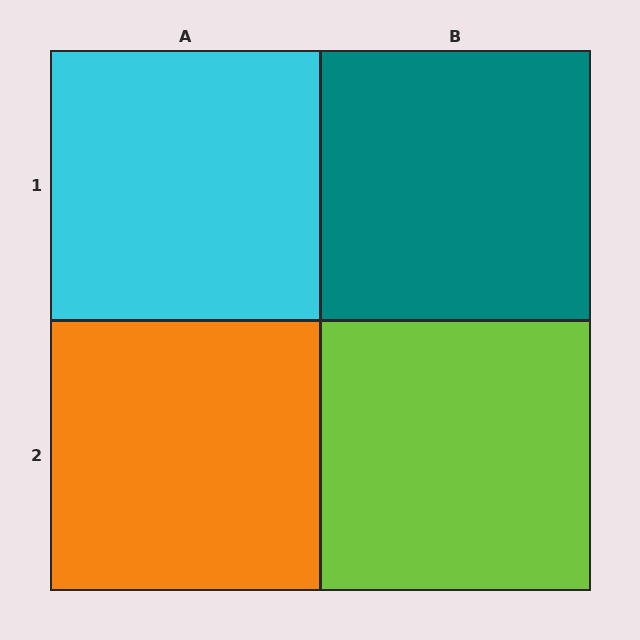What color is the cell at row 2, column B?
Lime.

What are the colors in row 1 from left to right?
Cyan, teal.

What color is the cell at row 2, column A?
Orange.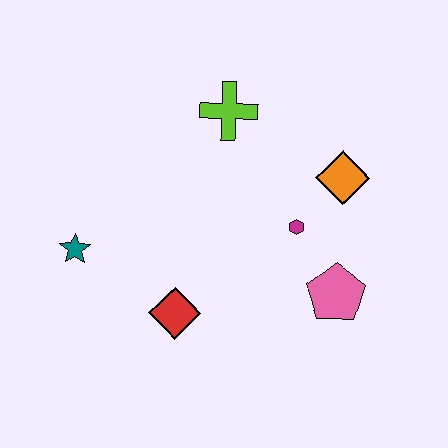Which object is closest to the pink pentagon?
The magenta hexagon is closest to the pink pentagon.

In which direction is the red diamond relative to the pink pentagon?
The red diamond is to the left of the pink pentagon.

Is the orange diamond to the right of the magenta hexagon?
Yes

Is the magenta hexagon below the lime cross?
Yes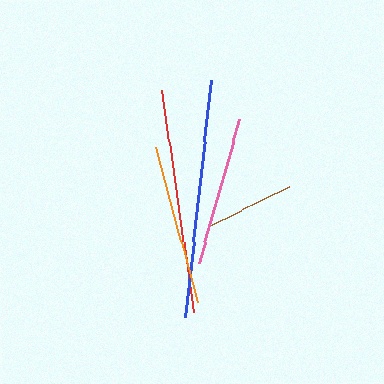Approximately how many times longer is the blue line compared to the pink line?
The blue line is approximately 1.6 times the length of the pink line.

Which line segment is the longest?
The blue line is the longest at approximately 239 pixels.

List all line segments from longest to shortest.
From longest to shortest: blue, red, orange, pink, brown.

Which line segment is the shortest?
The brown line is the shortest at approximately 88 pixels.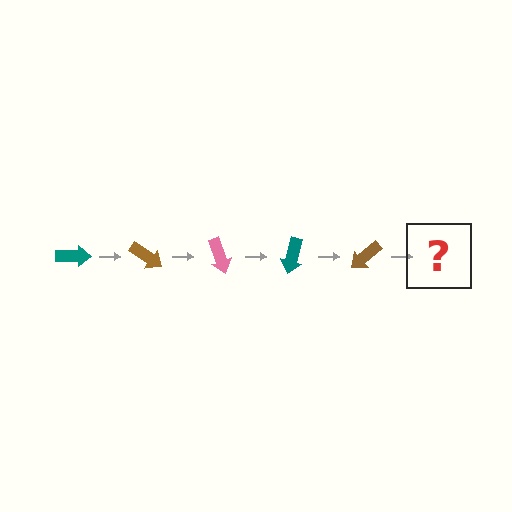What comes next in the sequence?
The next element should be a pink arrow, rotated 175 degrees from the start.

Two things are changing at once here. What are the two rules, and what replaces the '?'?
The two rules are that it rotates 35 degrees each step and the color cycles through teal, brown, and pink. The '?' should be a pink arrow, rotated 175 degrees from the start.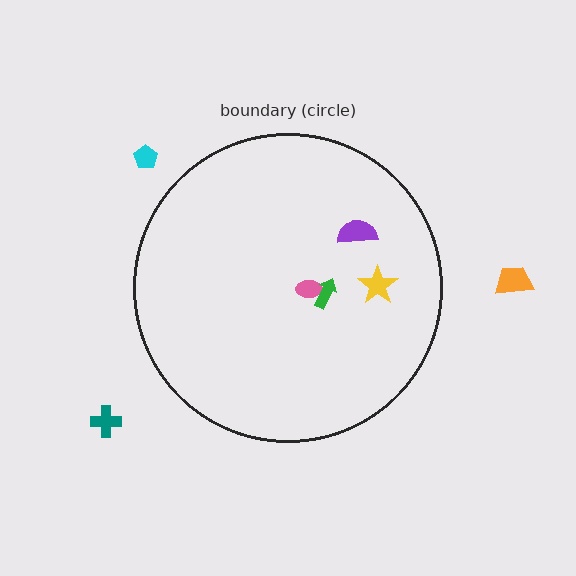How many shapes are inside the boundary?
4 inside, 3 outside.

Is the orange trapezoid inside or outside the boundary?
Outside.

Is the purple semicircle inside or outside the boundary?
Inside.